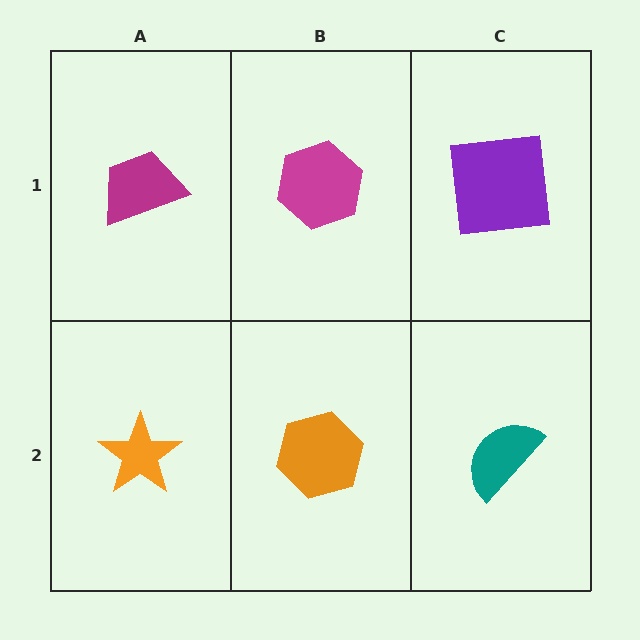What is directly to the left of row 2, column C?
An orange hexagon.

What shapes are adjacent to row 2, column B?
A magenta hexagon (row 1, column B), an orange star (row 2, column A), a teal semicircle (row 2, column C).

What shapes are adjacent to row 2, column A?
A magenta trapezoid (row 1, column A), an orange hexagon (row 2, column B).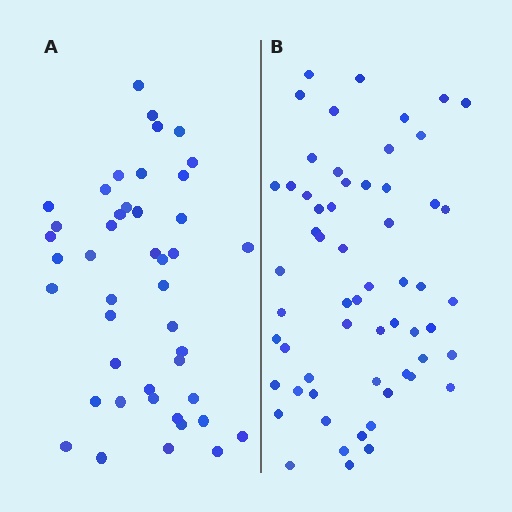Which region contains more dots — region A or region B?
Region B (the right region) has more dots.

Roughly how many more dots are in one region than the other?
Region B has approximately 15 more dots than region A.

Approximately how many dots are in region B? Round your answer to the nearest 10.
About 60 dots. (The exact count is 59, which rounds to 60.)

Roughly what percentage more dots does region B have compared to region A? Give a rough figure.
About 35% more.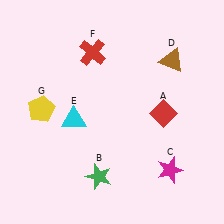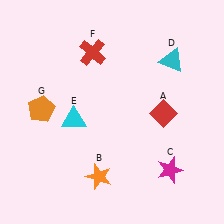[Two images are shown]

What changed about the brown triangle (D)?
In Image 1, D is brown. In Image 2, it changed to cyan.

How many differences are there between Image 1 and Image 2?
There are 3 differences between the two images.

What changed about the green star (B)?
In Image 1, B is green. In Image 2, it changed to orange.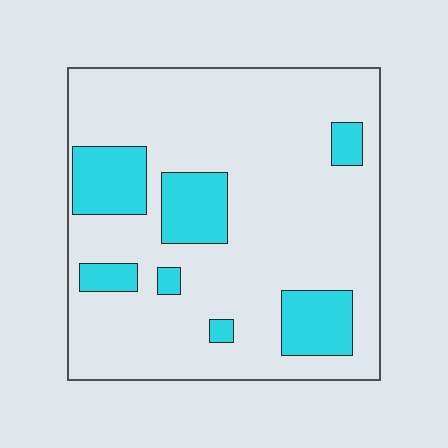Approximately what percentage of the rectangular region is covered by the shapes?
Approximately 20%.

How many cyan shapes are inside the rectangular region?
7.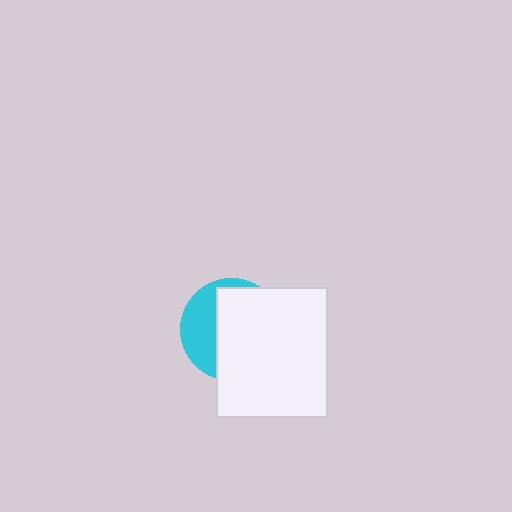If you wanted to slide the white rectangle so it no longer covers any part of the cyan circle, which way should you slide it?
Slide it right — that is the most direct way to separate the two shapes.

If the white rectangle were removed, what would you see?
You would see the complete cyan circle.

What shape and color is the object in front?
The object in front is a white rectangle.